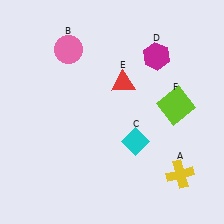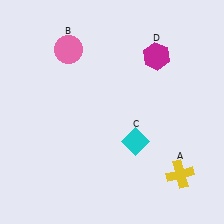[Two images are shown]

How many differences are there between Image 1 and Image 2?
There are 2 differences between the two images.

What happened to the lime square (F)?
The lime square (F) was removed in Image 2. It was in the top-right area of Image 1.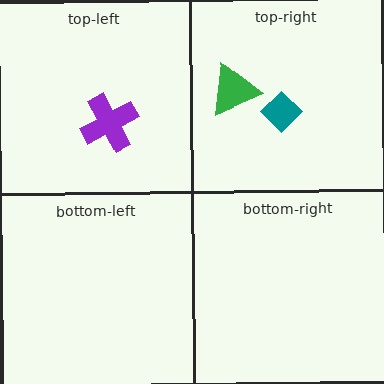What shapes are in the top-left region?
The purple cross.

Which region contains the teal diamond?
The top-right region.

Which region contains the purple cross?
The top-left region.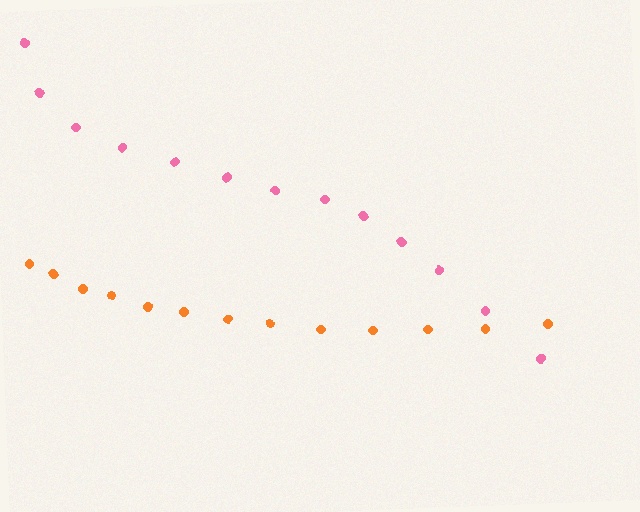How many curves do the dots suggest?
There are 2 distinct paths.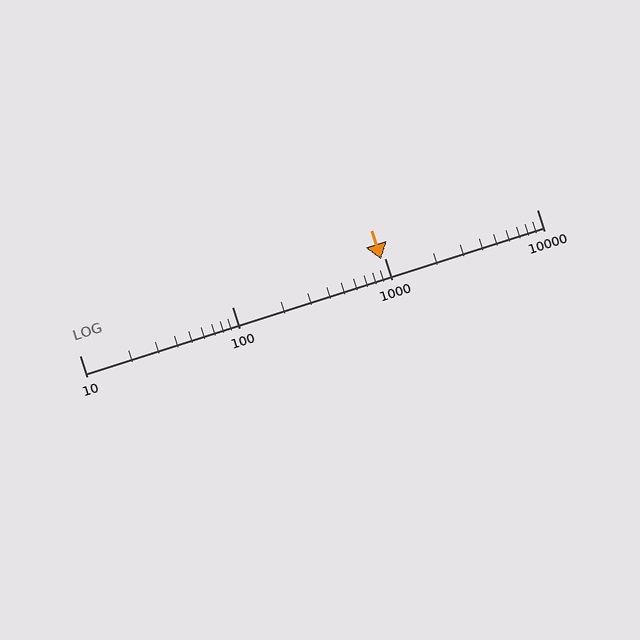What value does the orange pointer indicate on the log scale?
The pointer indicates approximately 950.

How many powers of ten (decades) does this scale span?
The scale spans 3 decades, from 10 to 10000.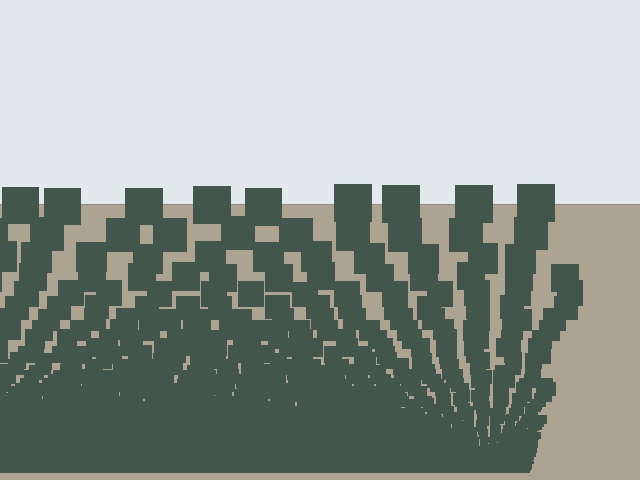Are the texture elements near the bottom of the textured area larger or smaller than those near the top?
Smaller. The gradient is inverted — elements near the bottom are smaller and denser.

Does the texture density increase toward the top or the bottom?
Density increases toward the bottom.